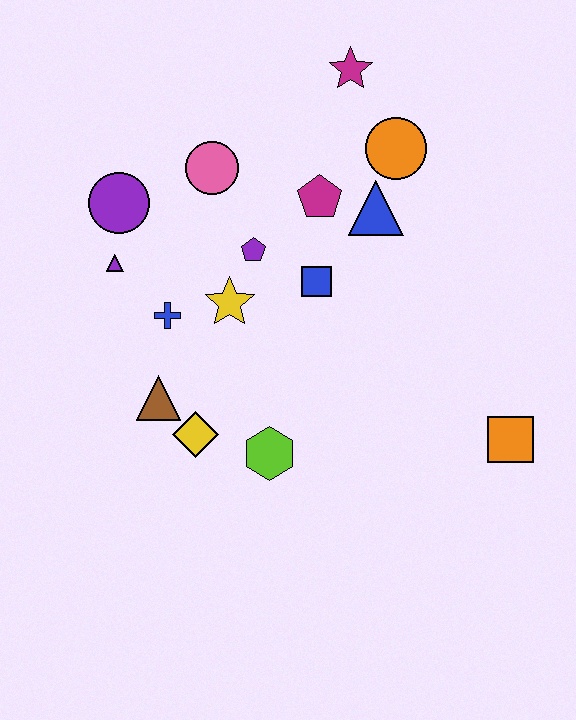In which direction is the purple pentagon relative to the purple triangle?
The purple pentagon is to the right of the purple triangle.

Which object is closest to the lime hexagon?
The yellow diamond is closest to the lime hexagon.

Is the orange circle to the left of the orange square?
Yes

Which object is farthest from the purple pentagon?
The orange square is farthest from the purple pentagon.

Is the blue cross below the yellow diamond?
No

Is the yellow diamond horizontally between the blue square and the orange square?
No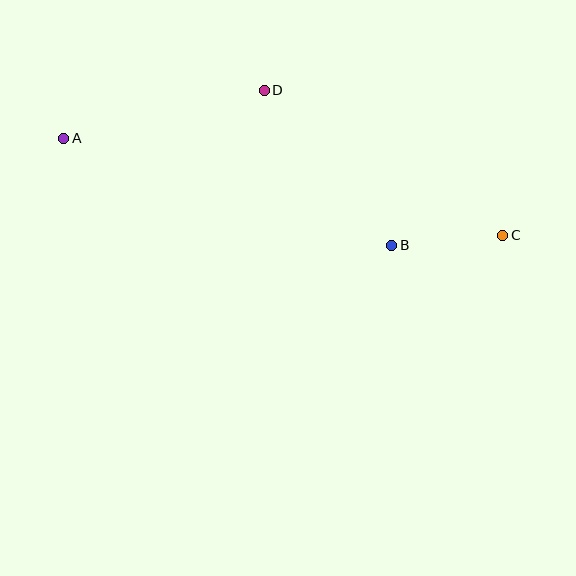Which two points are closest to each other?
Points B and C are closest to each other.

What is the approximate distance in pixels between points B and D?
The distance between B and D is approximately 201 pixels.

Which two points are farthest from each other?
Points A and C are farthest from each other.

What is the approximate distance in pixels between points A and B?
The distance between A and B is approximately 345 pixels.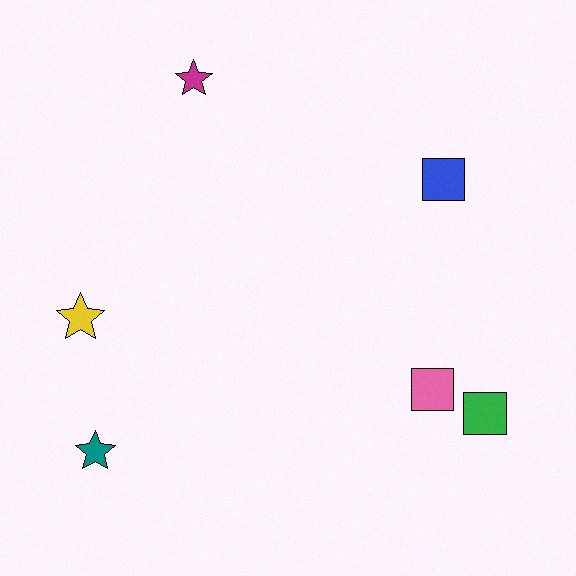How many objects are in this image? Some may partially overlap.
There are 6 objects.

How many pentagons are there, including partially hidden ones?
There are no pentagons.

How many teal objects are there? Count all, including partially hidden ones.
There is 1 teal object.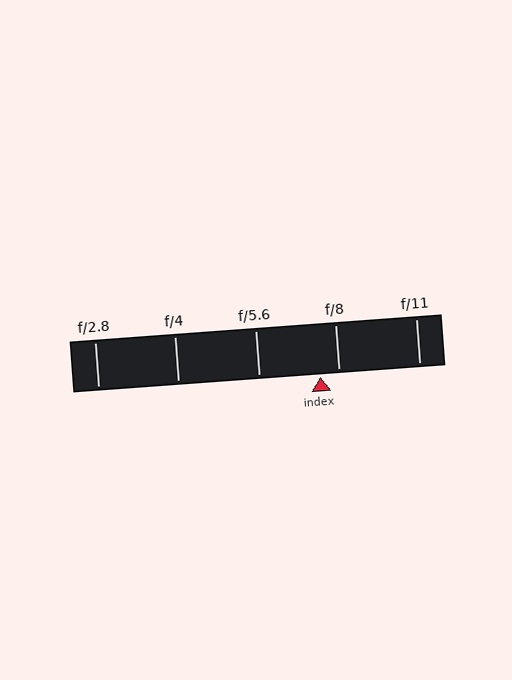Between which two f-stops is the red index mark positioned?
The index mark is between f/5.6 and f/8.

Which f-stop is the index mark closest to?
The index mark is closest to f/8.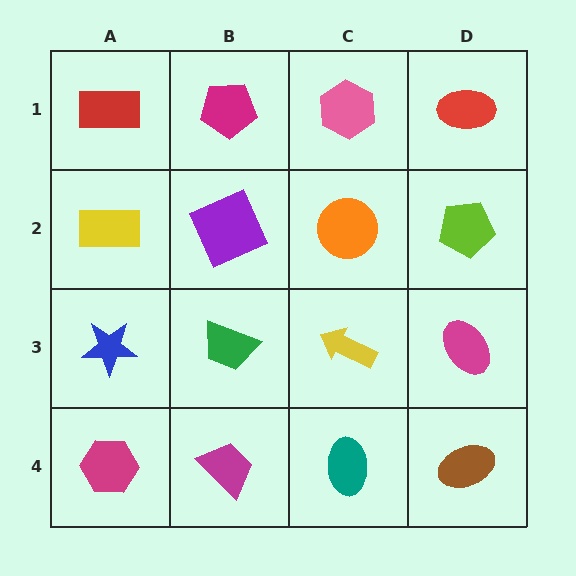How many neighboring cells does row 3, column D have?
3.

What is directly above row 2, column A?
A red rectangle.